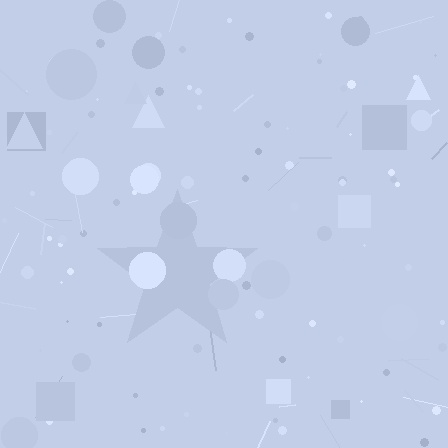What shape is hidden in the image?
A star is hidden in the image.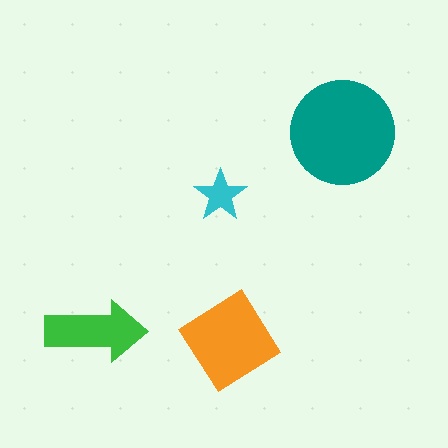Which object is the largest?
The teal circle.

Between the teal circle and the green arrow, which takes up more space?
The teal circle.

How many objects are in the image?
There are 4 objects in the image.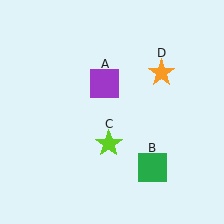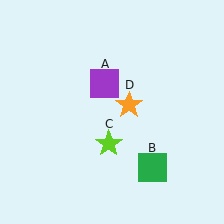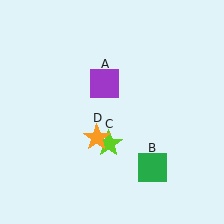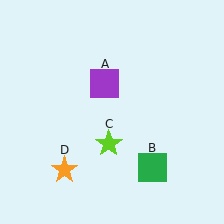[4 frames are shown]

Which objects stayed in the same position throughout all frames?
Purple square (object A) and green square (object B) and lime star (object C) remained stationary.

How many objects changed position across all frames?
1 object changed position: orange star (object D).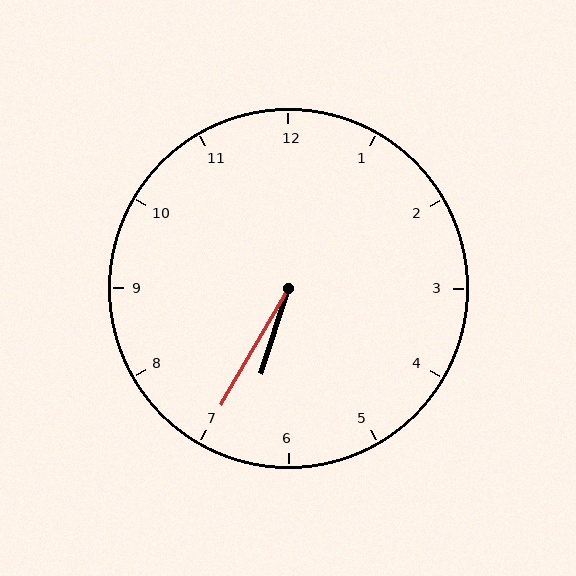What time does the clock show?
6:35.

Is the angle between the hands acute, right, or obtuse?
It is acute.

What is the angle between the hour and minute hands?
Approximately 12 degrees.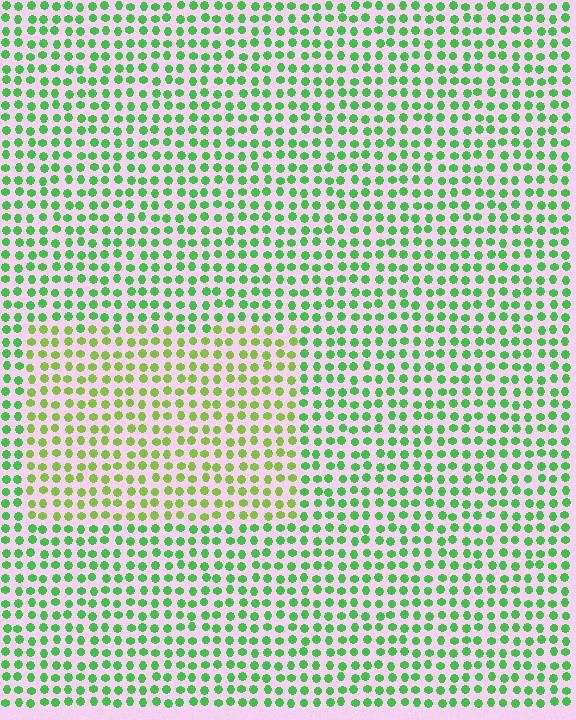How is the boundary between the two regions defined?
The boundary is defined purely by a slight shift in hue (about 33 degrees). Spacing, size, and orientation are identical on both sides.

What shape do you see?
I see a rectangle.